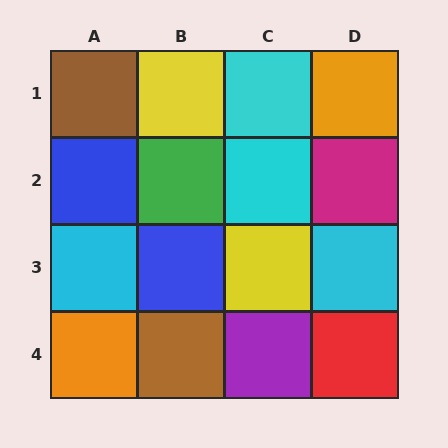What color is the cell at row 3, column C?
Yellow.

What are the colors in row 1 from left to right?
Brown, yellow, cyan, orange.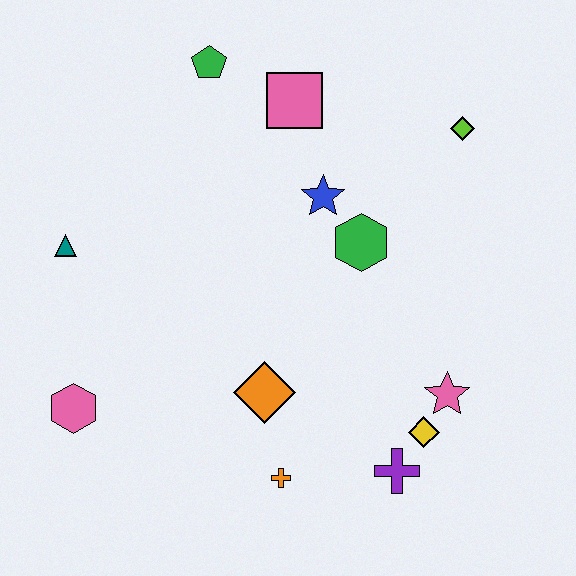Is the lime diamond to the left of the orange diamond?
No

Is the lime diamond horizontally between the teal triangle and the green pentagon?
No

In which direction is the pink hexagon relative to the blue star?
The pink hexagon is to the left of the blue star.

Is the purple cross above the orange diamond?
No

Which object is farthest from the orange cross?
The green pentagon is farthest from the orange cross.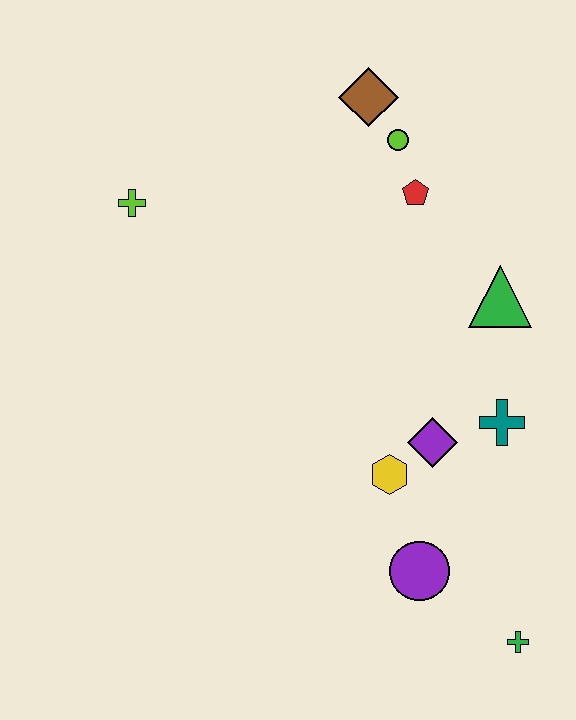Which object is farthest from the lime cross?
The green cross is farthest from the lime cross.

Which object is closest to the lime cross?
The brown diamond is closest to the lime cross.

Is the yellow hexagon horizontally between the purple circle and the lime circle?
No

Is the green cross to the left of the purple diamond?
No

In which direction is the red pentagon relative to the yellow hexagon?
The red pentagon is above the yellow hexagon.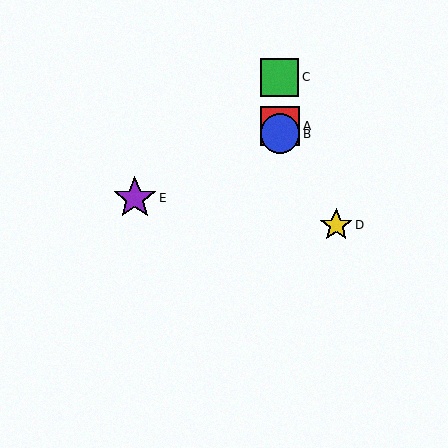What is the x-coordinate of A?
Object A is at x≈280.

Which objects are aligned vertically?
Objects A, B, C are aligned vertically.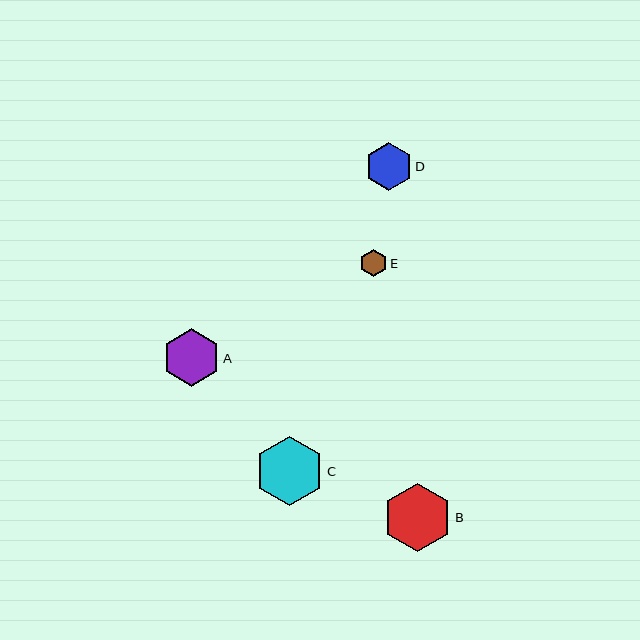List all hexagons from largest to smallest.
From largest to smallest: C, B, A, D, E.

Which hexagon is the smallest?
Hexagon E is the smallest with a size of approximately 27 pixels.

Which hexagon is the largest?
Hexagon C is the largest with a size of approximately 69 pixels.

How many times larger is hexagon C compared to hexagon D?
Hexagon C is approximately 1.5 times the size of hexagon D.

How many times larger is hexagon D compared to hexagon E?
Hexagon D is approximately 1.7 times the size of hexagon E.